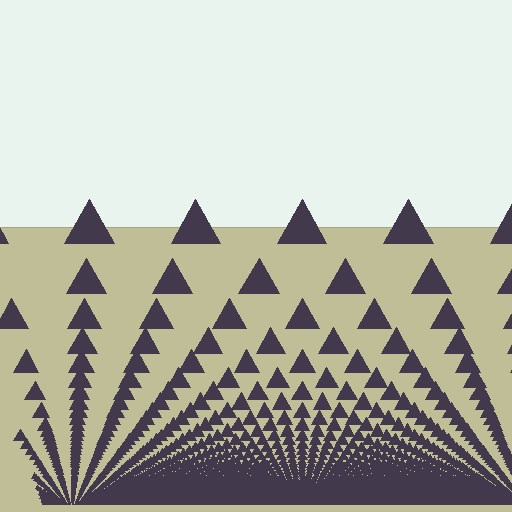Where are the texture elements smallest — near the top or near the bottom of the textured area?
Near the bottom.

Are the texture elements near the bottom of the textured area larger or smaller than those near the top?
Smaller. The gradient is inverted — elements near the bottom are smaller and denser.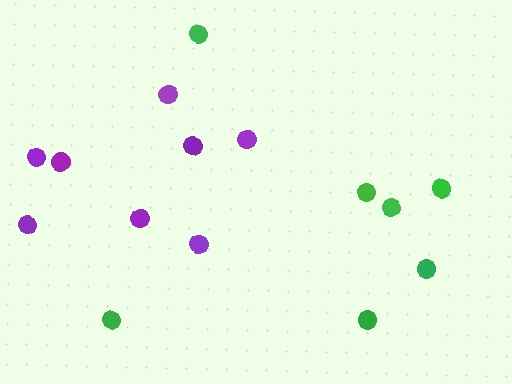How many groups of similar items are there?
There are 2 groups: one group of green circles (7) and one group of purple circles (8).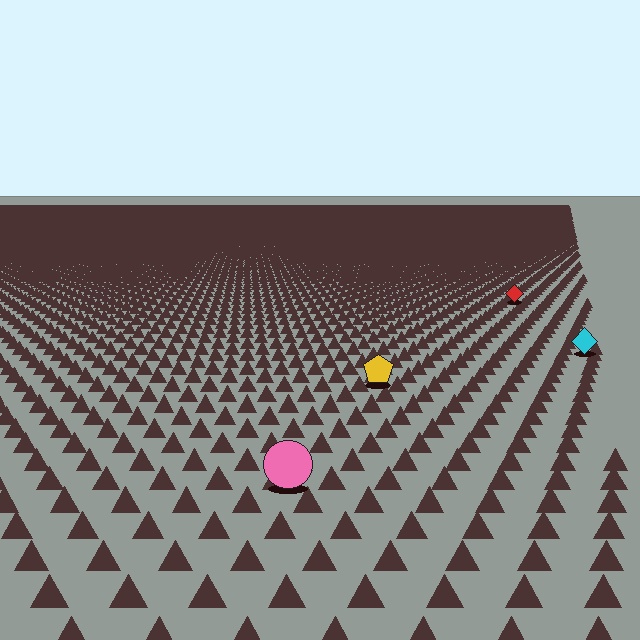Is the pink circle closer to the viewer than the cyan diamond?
Yes. The pink circle is closer — you can tell from the texture gradient: the ground texture is coarser near it.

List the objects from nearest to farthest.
From nearest to farthest: the pink circle, the yellow pentagon, the cyan diamond, the red diamond.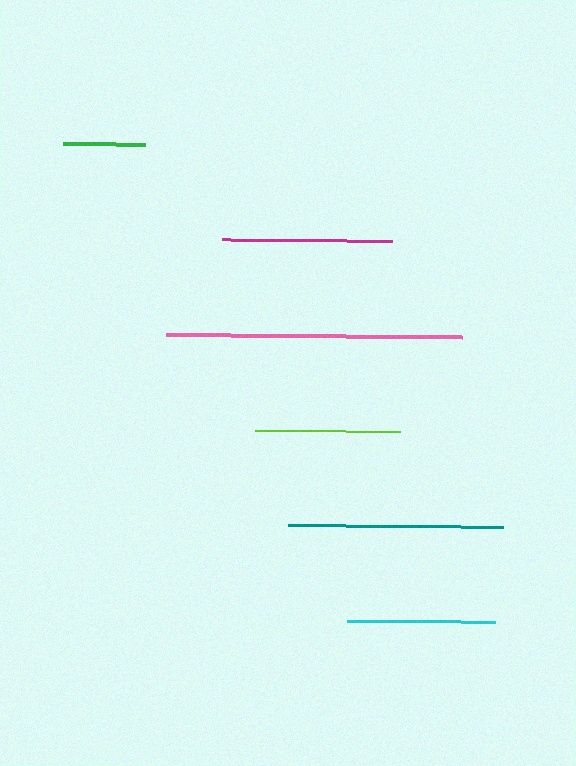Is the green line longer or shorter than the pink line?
The pink line is longer than the green line.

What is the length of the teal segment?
The teal segment is approximately 215 pixels long.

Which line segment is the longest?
The pink line is the longest at approximately 296 pixels.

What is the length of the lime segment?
The lime segment is approximately 145 pixels long.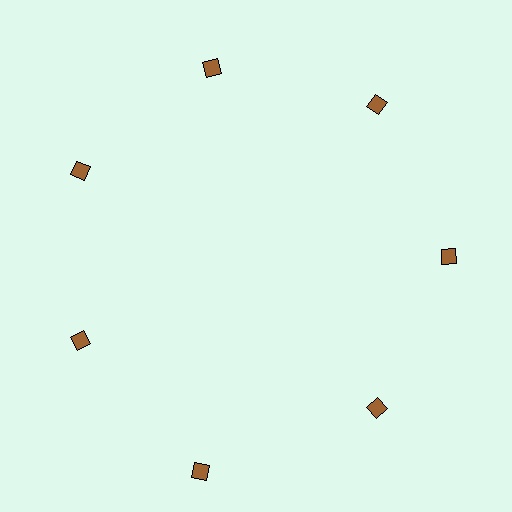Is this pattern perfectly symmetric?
No. The 7 brown diamonds are arranged in a ring, but one element near the 6 o'clock position is pushed outward from the center, breaking the 7-fold rotational symmetry.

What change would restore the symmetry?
The symmetry would be restored by moving it inward, back onto the ring so that all 7 diamonds sit at equal angles and equal distance from the center.